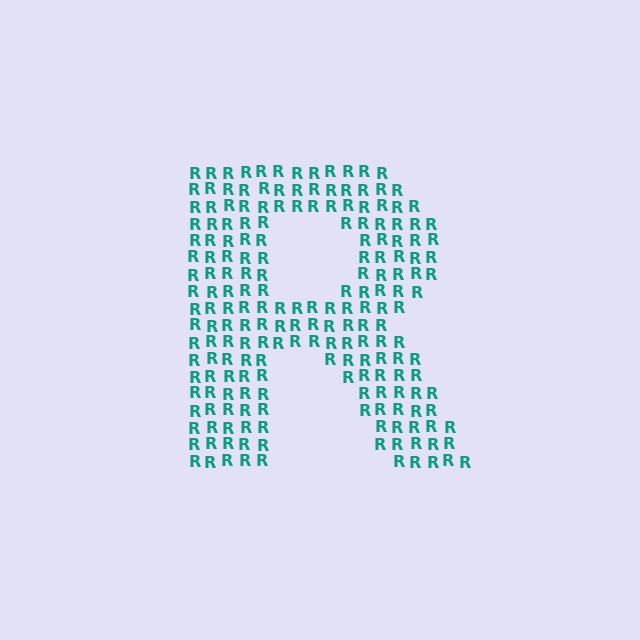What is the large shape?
The large shape is the letter R.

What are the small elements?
The small elements are letter R's.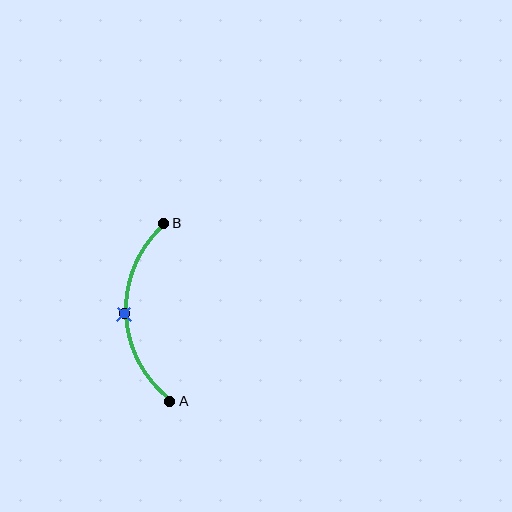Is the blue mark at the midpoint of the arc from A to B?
Yes. The blue mark lies on the arc at equal arc-length from both A and B — it is the arc midpoint.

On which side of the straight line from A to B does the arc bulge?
The arc bulges to the left of the straight line connecting A and B.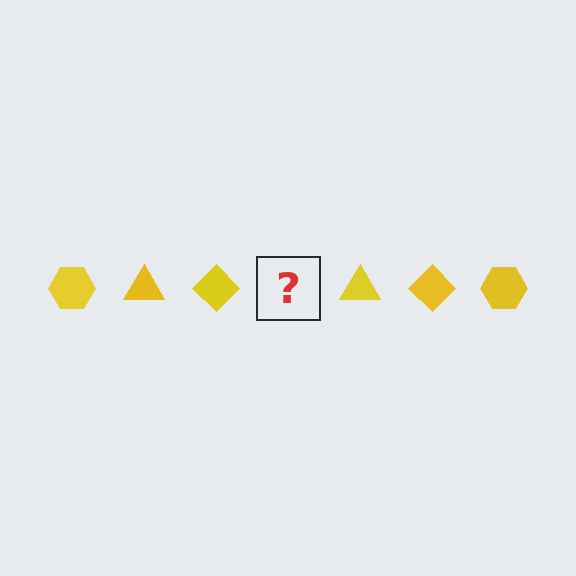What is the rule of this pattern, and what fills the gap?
The rule is that the pattern cycles through hexagon, triangle, diamond shapes in yellow. The gap should be filled with a yellow hexagon.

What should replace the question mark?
The question mark should be replaced with a yellow hexagon.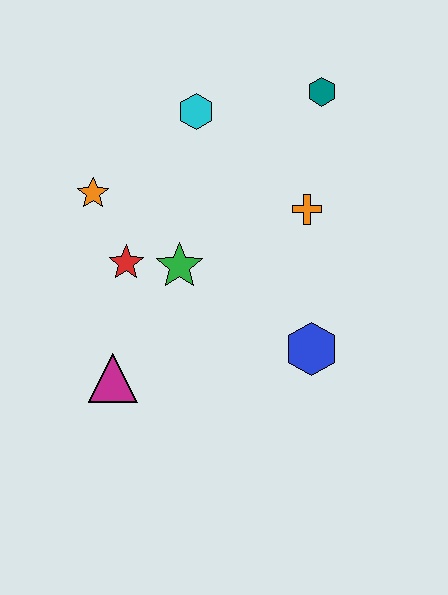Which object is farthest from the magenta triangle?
The teal hexagon is farthest from the magenta triangle.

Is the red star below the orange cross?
Yes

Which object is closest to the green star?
The red star is closest to the green star.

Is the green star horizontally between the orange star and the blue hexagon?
Yes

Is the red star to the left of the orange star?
No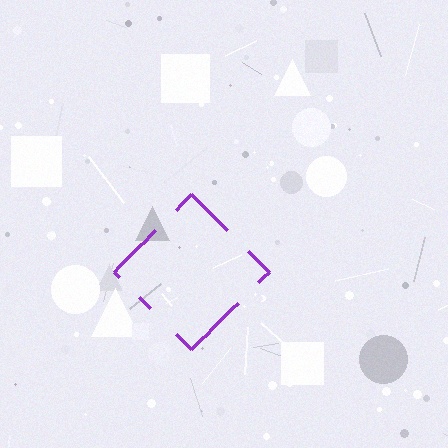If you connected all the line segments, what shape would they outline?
They would outline a diamond.